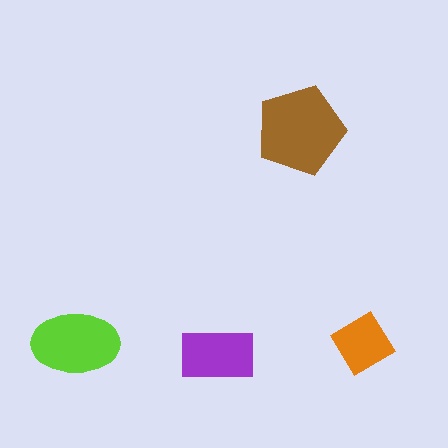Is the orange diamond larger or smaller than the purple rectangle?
Smaller.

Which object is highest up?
The brown pentagon is topmost.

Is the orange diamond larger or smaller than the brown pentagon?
Smaller.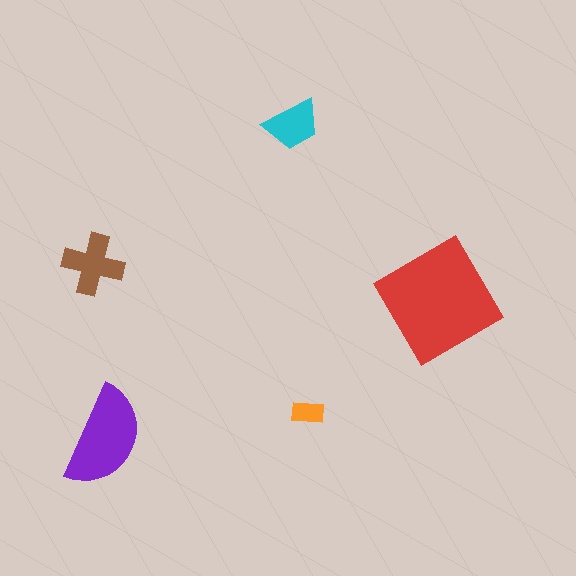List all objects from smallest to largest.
The orange rectangle, the cyan trapezoid, the brown cross, the purple semicircle, the red diamond.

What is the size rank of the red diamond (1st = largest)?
1st.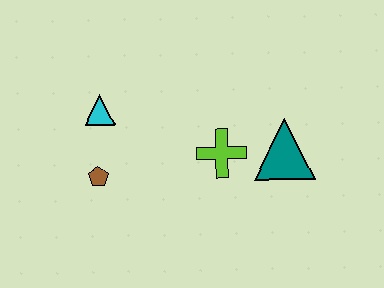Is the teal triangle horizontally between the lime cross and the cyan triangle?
No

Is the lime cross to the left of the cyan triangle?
No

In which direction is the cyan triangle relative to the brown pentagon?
The cyan triangle is above the brown pentagon.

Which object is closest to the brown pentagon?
The cyan triangle is closest to the brown pentagon.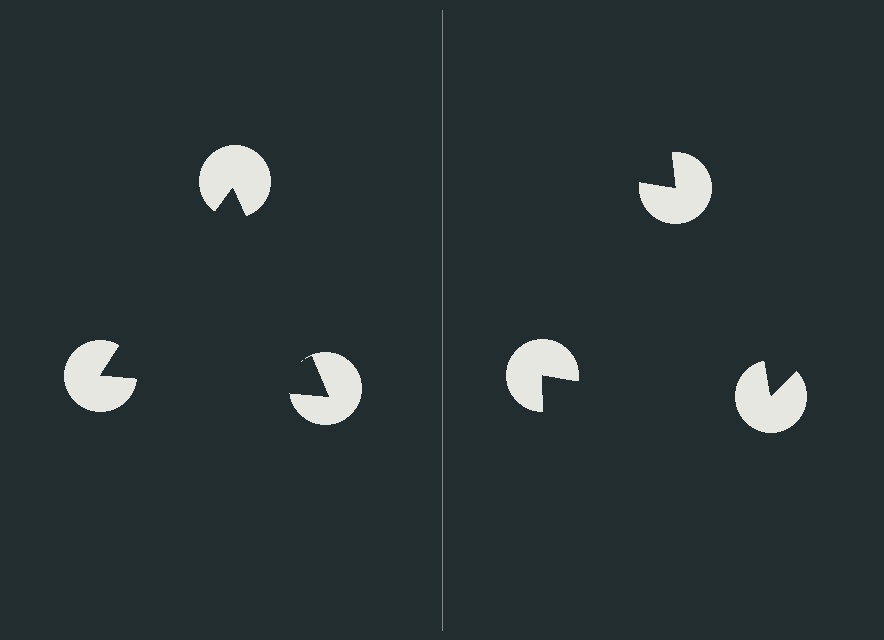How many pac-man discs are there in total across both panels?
6 — 3 on each side.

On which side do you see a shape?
An illusory triangle appears on the left side. On the right side the wedge cuts are rotated, so no coherent shape forms.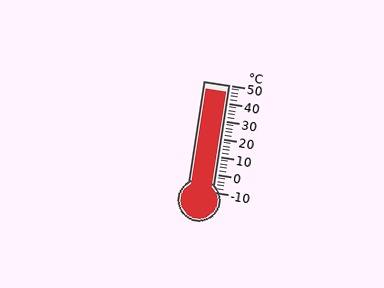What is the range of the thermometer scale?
The thermometer scale ranges from -10°C to 50°C.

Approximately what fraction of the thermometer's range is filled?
The thermometer is filled to approximately 95% of its range.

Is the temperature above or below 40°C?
The temperature is above 40°C.